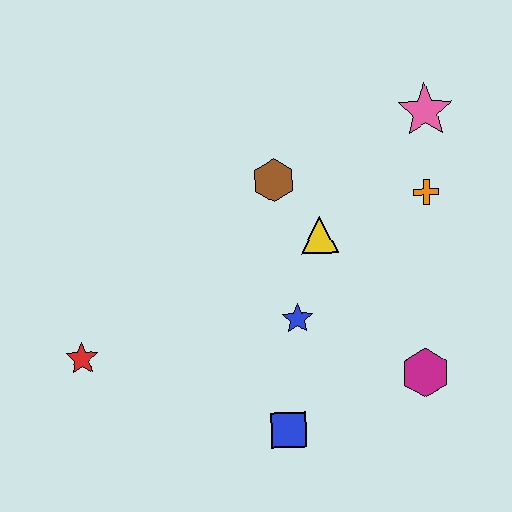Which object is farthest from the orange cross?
The red star is farthest from the orange cross.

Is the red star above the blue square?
Yes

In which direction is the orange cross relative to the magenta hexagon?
The orange cross is above the magenta hexagon.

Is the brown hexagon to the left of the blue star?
Yes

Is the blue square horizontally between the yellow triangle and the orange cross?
No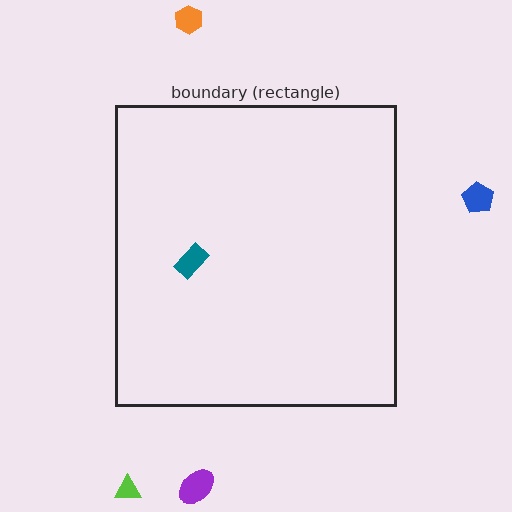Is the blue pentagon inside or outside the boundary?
Outside.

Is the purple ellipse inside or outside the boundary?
Outside.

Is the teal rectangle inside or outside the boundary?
Inside.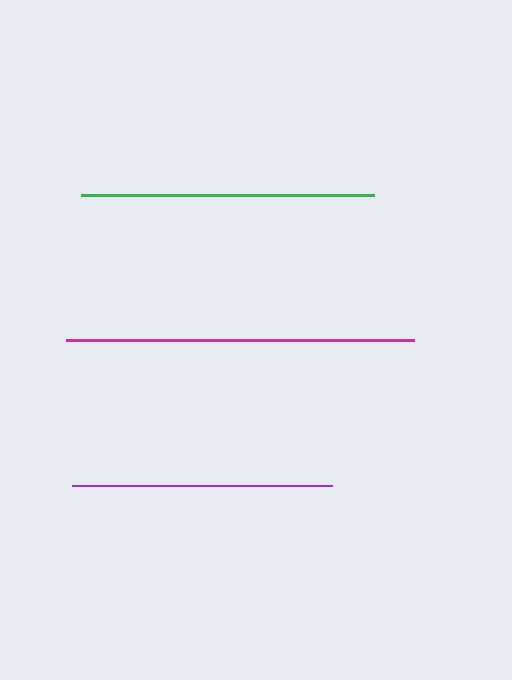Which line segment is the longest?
The magenta line is the longest at approximately 348 pixels.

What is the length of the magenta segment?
The magenta segment is approximately 348 pixels long.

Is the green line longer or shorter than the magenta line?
The magenta line is longer than the green line.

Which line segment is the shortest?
The purple line is the shortest at approximately 260 pixels.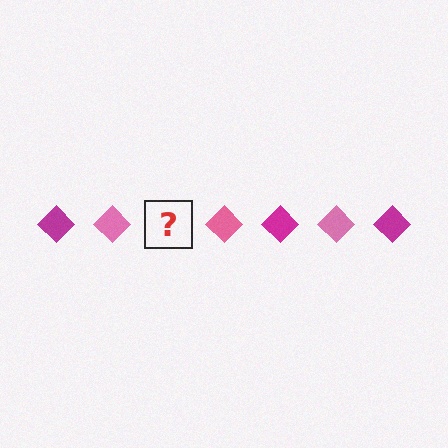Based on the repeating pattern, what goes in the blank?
The blank should be a magenta diamond.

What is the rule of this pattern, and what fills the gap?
The rule is that the pattern cycles through magenta, pink diamonds. The gap should be filled with a magenta diamond.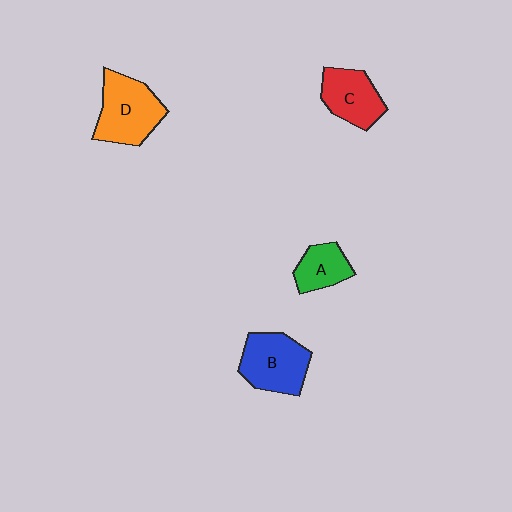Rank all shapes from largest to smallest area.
From largest to smallest: D (orange), B (blue), C (red), A (green).